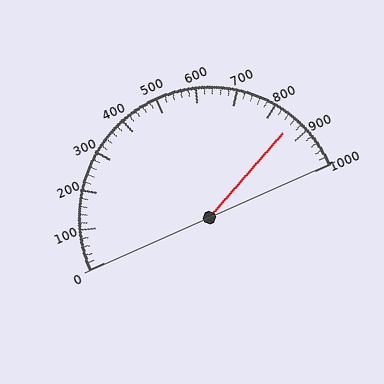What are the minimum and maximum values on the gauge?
The gauge ranges from 0 to 1000.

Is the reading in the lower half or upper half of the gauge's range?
The reading is in the upper half of the range (0 to 1000).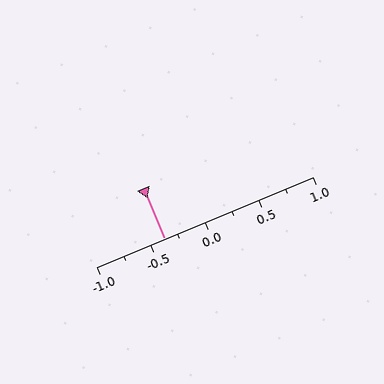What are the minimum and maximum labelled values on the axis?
The axis runs from -1.0 to 1.0.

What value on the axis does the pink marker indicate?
The marker indicates approximately -0.38.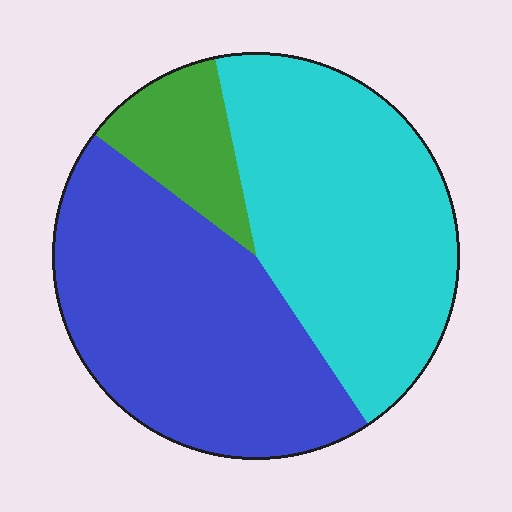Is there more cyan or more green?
Cyan.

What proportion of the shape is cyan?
Cyan takes up about two fifths (2/5) of the shape.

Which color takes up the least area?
Green, at roughly 10%.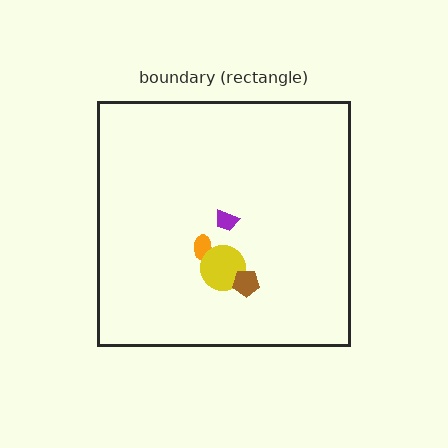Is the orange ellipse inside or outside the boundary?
Inside.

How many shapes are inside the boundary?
4 inside, 0 outside.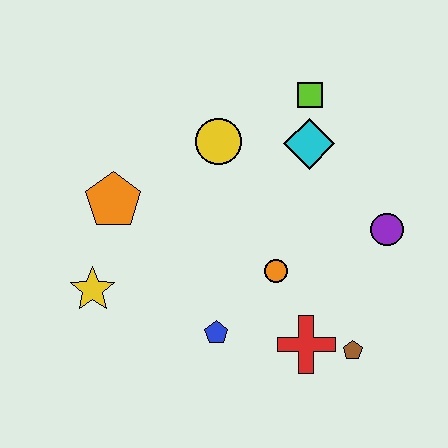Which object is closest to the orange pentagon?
The yellow star is closest to the orange pentagon.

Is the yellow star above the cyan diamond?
No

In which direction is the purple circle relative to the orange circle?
The purple circle is to the right of the orange circle.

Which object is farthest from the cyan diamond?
The yellow star is farthest from the cyan diamond.